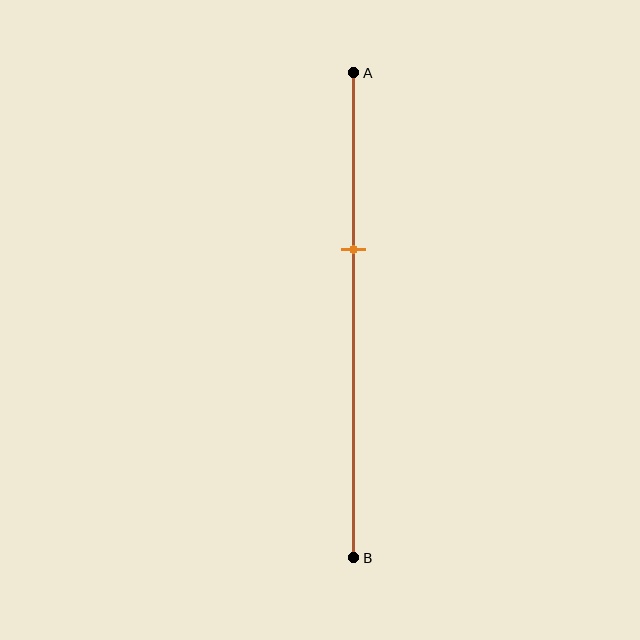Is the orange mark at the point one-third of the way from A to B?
No, the mark is at about 35% from A, not at the 33% one-third point.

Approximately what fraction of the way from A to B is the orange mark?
The orange mark is approximately 35% of the way from A to B.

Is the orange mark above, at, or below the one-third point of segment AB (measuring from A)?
The orange mark is below the one-third point of segment AB.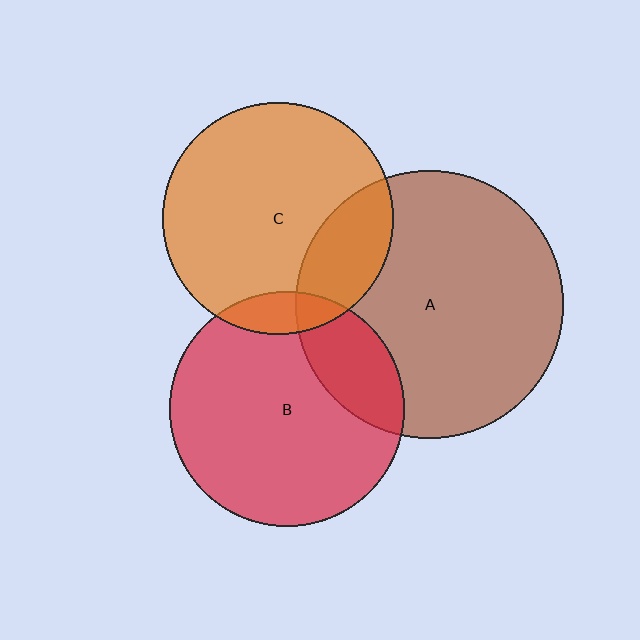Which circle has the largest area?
Circle A (brown).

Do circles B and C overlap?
Yes.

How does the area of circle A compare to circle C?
Approximately 1.3 times.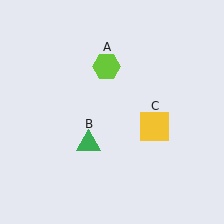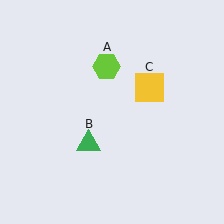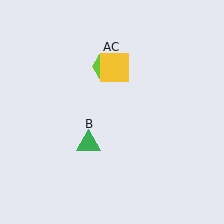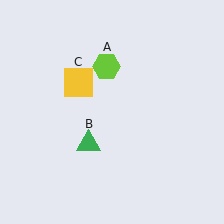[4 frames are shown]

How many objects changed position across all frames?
1 object changed position: yellow square (object C).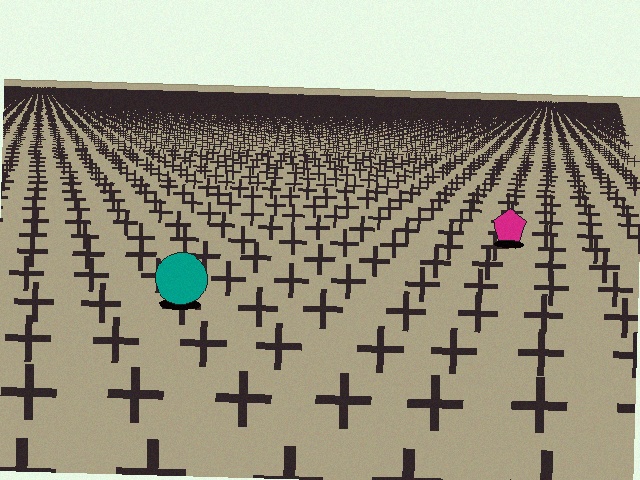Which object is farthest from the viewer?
The magenta pentagon is farthest from the viewer. It appears smaller and the ground texture around it is denser.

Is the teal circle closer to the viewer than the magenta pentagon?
Yes. The teal circle is closer — you can tell from the texture gradient: the ground texture is coarser near it.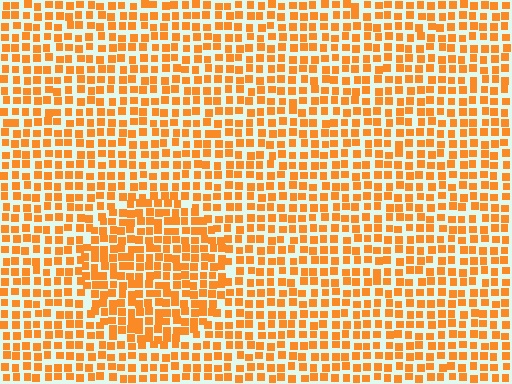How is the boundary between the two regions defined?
The boundary is defined by a change in element density (approximately 1.4x ratio). All elements are the same color, size, and shape.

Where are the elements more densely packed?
The elements are more densely packed inside the circle boundary.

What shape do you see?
I see a circle.